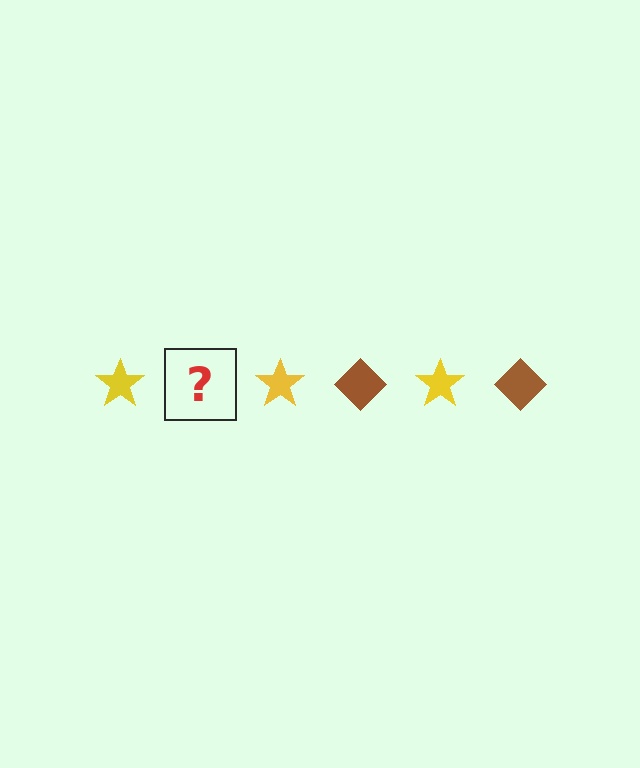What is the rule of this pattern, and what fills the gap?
The rule is that the pattern alternates between yellow star and brown diamond. The gap should be filled with a brown diamond.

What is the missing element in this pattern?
The missing element is a brown diamond.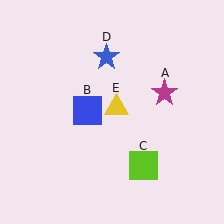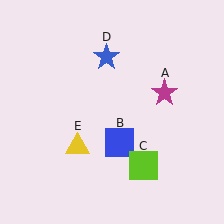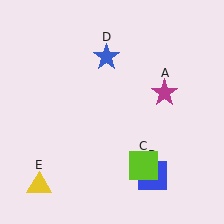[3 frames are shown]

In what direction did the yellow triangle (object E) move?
The yellow triangle (object E) moved down and to the left.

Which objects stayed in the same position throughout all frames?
Magenta star (object A) and lime square (object C) and blue star (object D) remained stationary.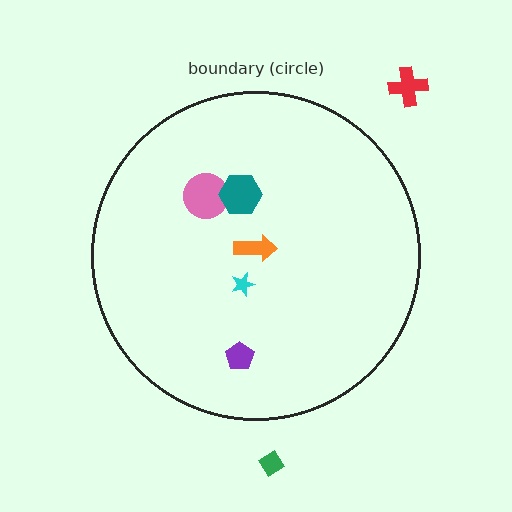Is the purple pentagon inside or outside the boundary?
Inside.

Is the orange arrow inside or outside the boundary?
Inside.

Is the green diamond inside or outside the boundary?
Outside.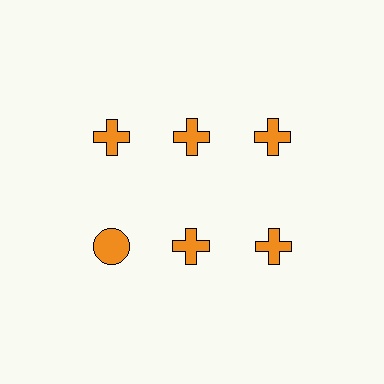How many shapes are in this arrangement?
There are 6 shapes arranged in a grid pattern.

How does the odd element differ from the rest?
It has a different shape: circle instead of cross.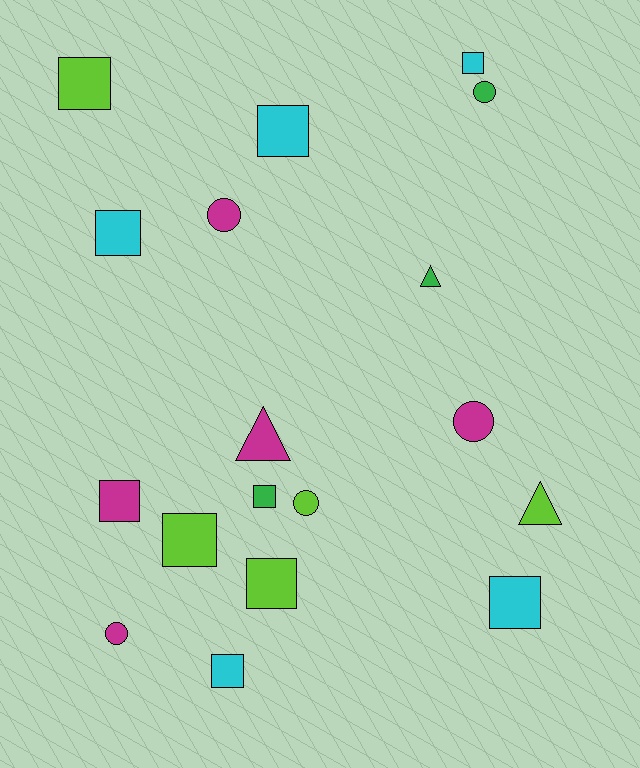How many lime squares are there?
There are 3 lime squares.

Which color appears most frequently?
Lime, with 5 objects.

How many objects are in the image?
There are 18 objects.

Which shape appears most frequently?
Square, with 10 objects.